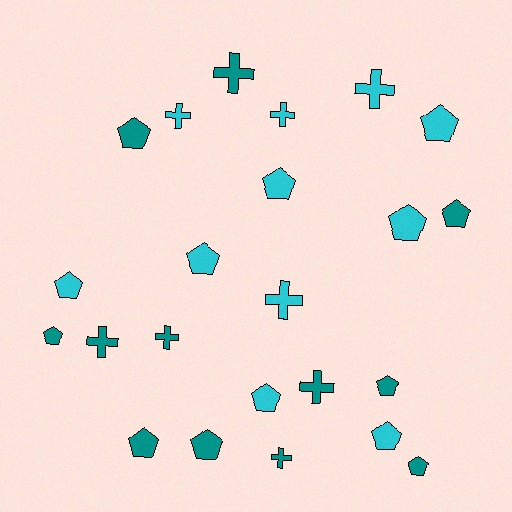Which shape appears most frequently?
Pentagon, with 14 objects.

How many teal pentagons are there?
There are 7 teal pentagons.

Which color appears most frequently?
Teal, with 12 objects.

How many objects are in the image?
There are 23 objects.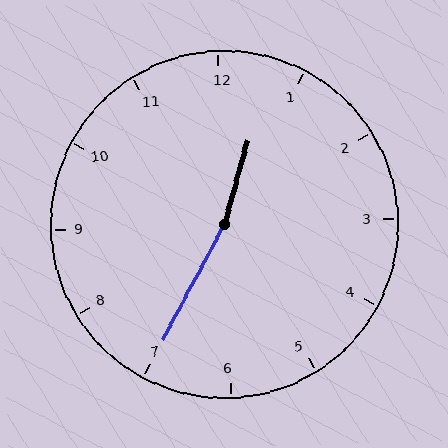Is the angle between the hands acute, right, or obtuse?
It is obtuse.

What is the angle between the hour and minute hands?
Approximately 168 degrees.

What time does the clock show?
12:35.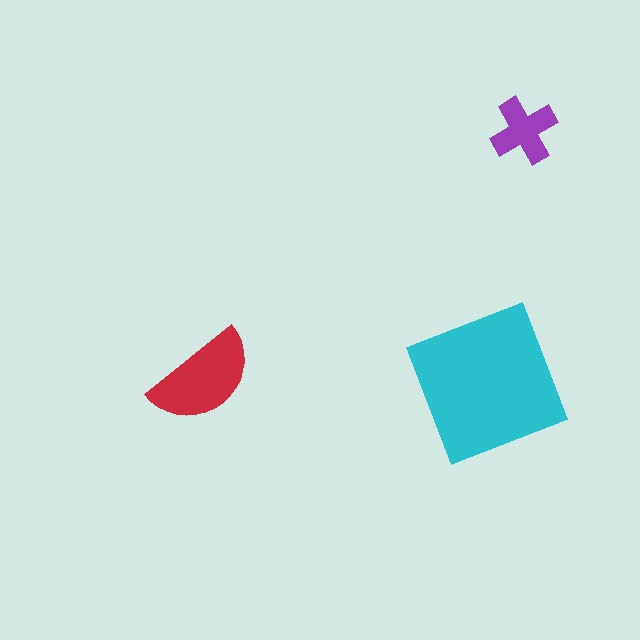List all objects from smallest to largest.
The purple cross, the red semicircle, the cyan square.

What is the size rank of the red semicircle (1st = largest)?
2nd.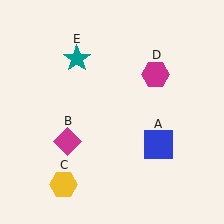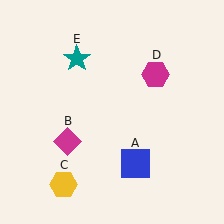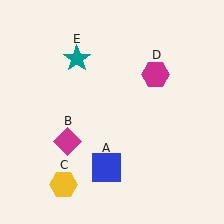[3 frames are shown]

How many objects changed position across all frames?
1 object changed position: blue square (object A).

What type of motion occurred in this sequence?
The blue square (object A) rotated clockwise around the center of the scene.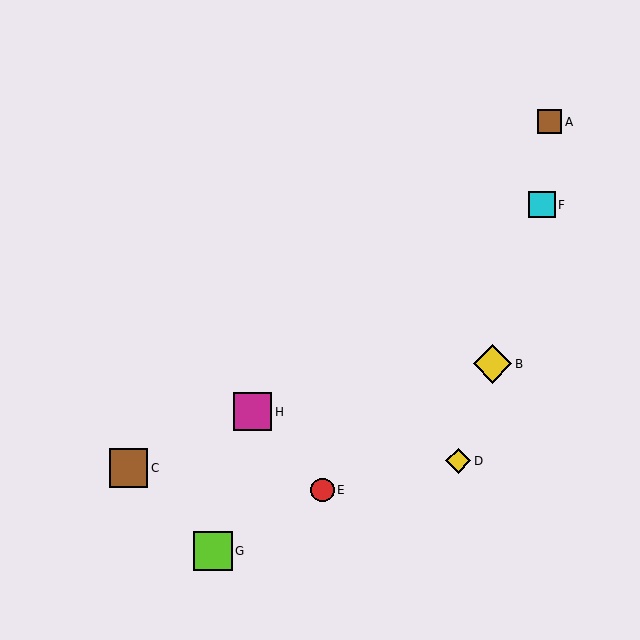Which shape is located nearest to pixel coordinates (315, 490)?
The red circle (labeled E) at (322, 490) is nearest to that location.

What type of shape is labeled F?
Shape F is a cyan square.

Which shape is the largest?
The yellow diamond (labeled B) is the largest.